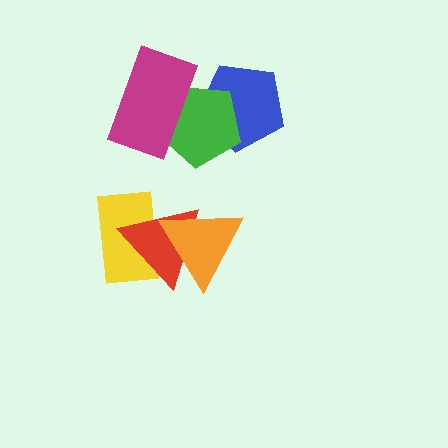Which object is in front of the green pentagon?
The magenta rectangle is in front of the green pentagon.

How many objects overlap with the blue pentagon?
1 object overlaps with the blue pentagon.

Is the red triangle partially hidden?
Yes, it is partially covered by another shape.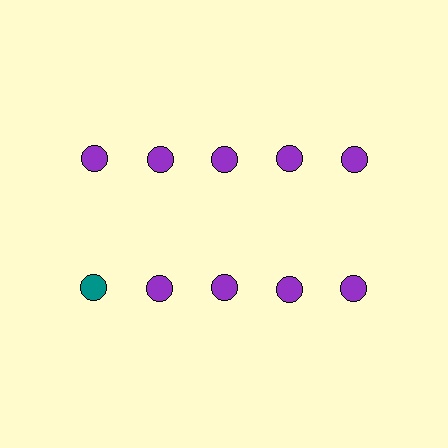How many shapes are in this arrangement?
There are 10 shapes arranged in a grid pattern.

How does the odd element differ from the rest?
It has a different color: teal instead of purple.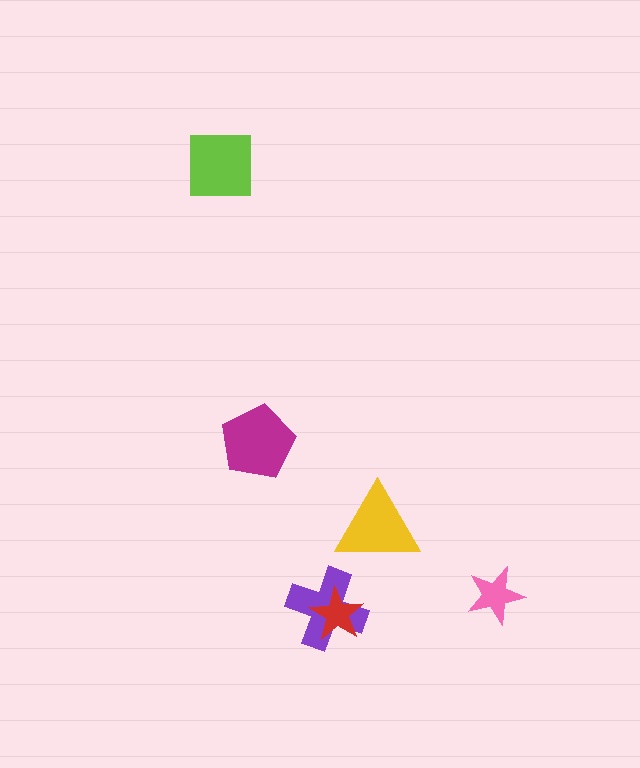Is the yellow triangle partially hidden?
No, no other shape covers it.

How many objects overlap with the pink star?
0 objects overlap with the pink star.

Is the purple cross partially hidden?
Yes, it is partially covered by another shape.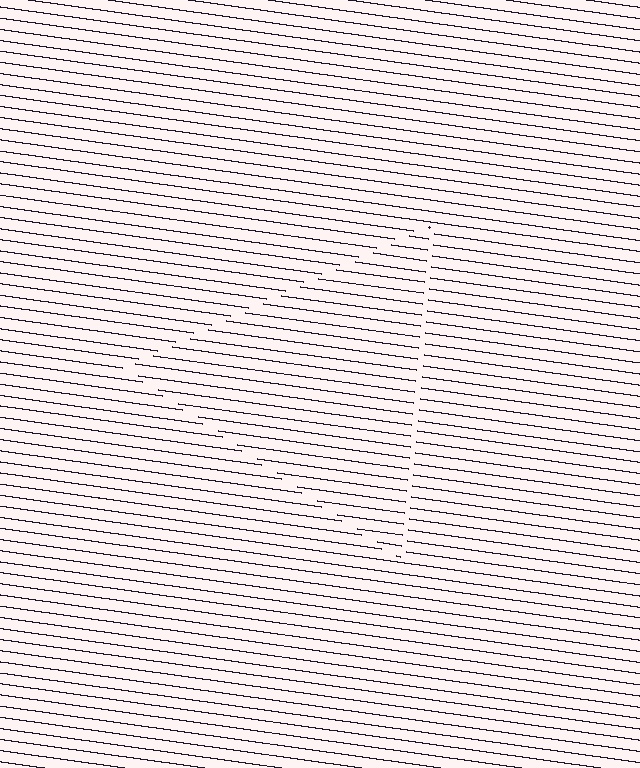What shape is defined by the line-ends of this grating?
An illusory triangle. The interior of the shape contains the same grating, shifted by half a period — the contour is defined by the phase discontinuity where line-ends from the inner and outer gratings abut.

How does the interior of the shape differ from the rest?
The interior of the shape contains the same grating, shifted by half a period — the contour is defined by the phase discontinuity where line-ends from the inner and outer gratings abut.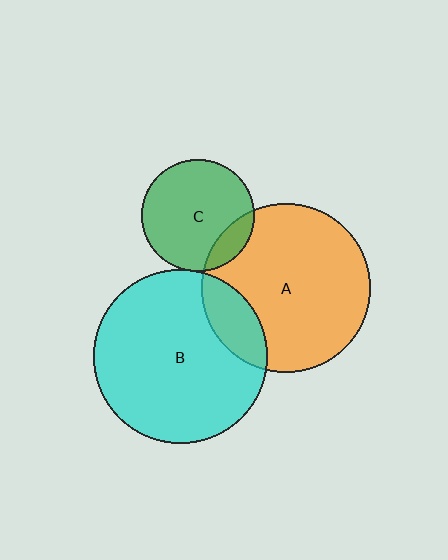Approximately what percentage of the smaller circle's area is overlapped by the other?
Approximately 15%.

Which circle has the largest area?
Circle B (cyan).